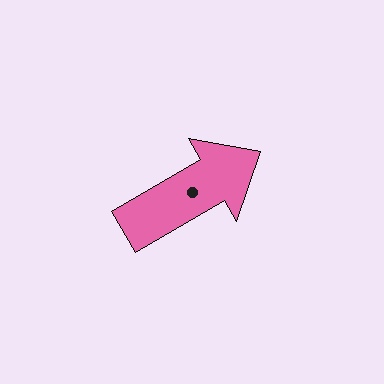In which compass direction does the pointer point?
Northeast.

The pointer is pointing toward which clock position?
Roughly 2 o'clock.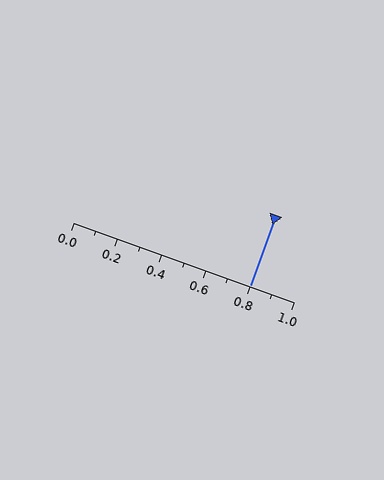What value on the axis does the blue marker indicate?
The marker indicates approximately 0.8.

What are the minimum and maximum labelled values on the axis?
The axis runs from 0.0 to 1.0.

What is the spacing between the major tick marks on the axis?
The major ticks are spaced 0.2 apart.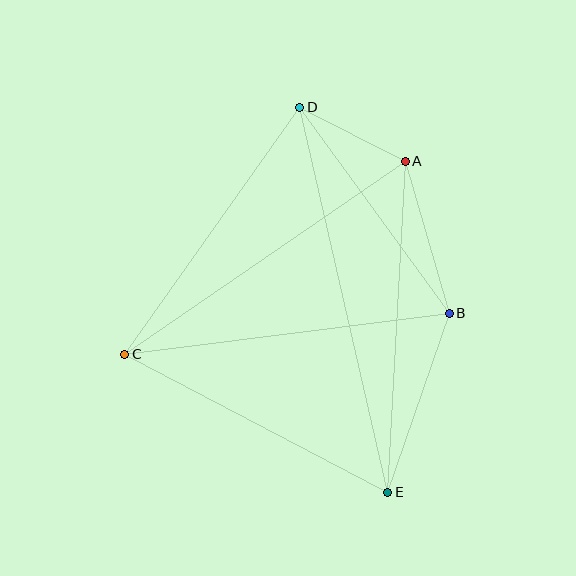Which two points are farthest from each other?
Points D and E are farthest from each other.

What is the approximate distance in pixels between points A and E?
The distance between A and E is approximately 332 pixels.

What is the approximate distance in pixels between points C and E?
The distance between C and E is approximately 297 pixels.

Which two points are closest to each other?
Points A and D are closest to each other.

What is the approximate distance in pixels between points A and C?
The distance between A and C is approximately 340 pixels.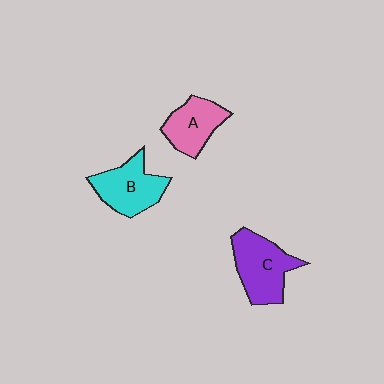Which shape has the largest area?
Shape C (purple).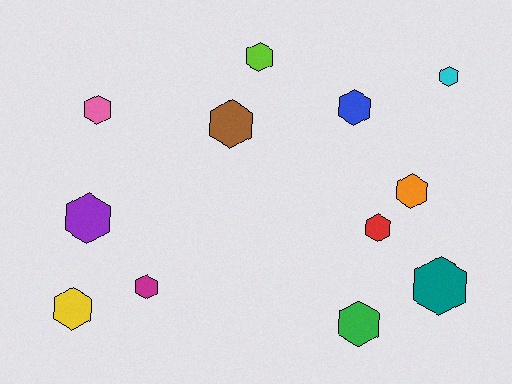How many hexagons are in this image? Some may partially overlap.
There are 12 hexagons.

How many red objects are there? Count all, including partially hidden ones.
There is 1 red object.